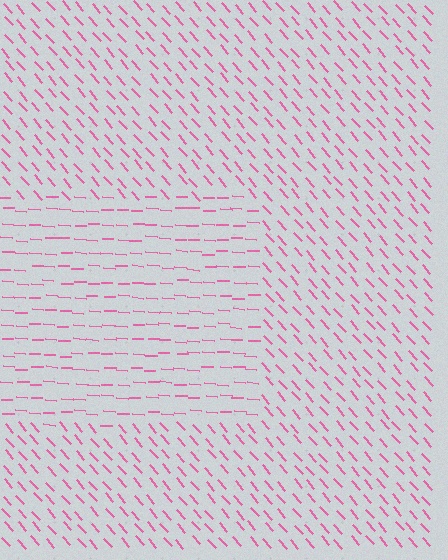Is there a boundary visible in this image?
Yes, there is a texture boundary formed by a change in line orientation.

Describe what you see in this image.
The image is filled with small pink line segments. A rectangle region in the image has lines oriented differently from the surrounding lines, creating a visible texture boundary.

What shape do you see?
I see a rectangle.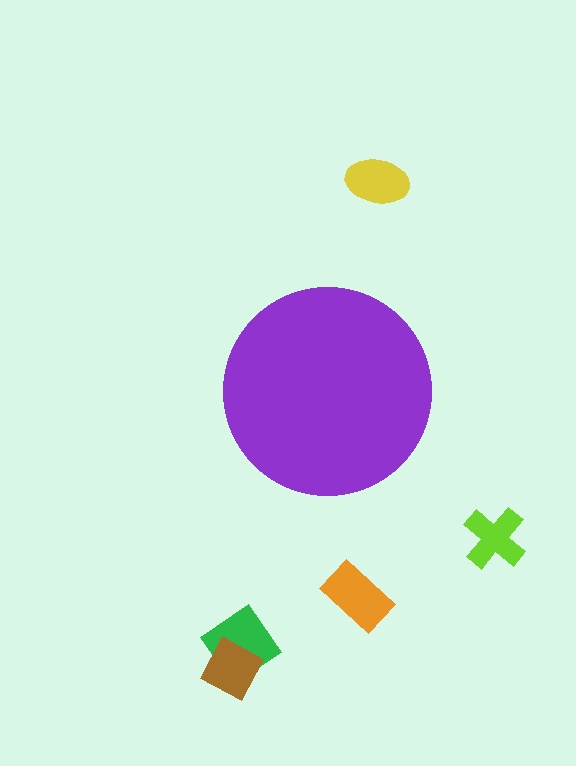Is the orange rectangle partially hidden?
No, the orange rectangle is fully visible.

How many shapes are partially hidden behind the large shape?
0 shapes are partially hidden.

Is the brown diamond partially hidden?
No, the brown diamond is fully visible.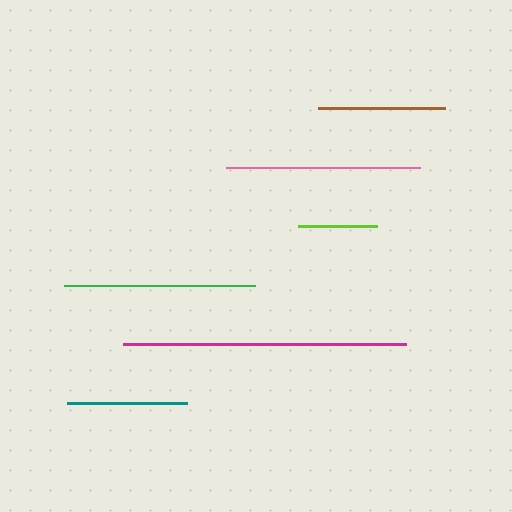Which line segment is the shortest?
The lime line is the shortest at approximately 80 pixels.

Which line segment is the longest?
The magenta line is the longest at approximately 283 pixels.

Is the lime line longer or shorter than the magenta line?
The magenta line is longer than the lime line.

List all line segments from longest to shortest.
From longest to shortest: magenta, pink, green, brown, teal, lime.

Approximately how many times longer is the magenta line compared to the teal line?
The magenta line is approximately 2.4 times the length of the teal line.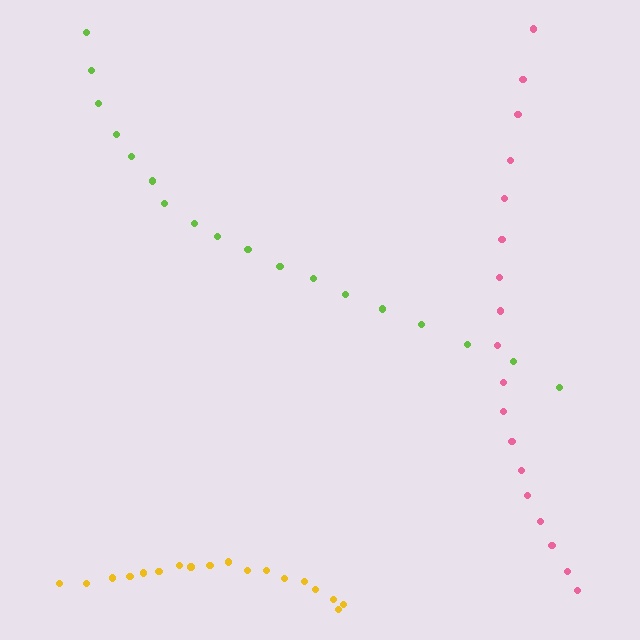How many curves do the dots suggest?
There are 3 distinct paths.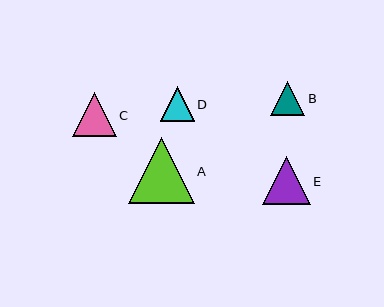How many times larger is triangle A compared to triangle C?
Triangle A is approximately 1.5 times the size of triangle C.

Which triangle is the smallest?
Triangle D is the smallest with a size of approximately 34 pixels.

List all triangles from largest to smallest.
From largest to smallest: A, E, C, B, D.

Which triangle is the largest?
Triangle A is the largest with a size of approximately 65 pixels.